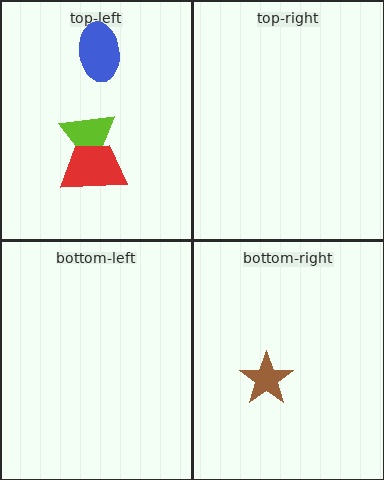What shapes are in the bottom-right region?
The brown star.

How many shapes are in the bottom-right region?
1.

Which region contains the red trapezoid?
The top-left region.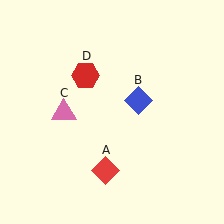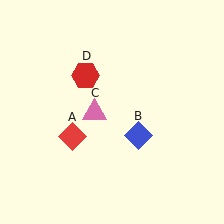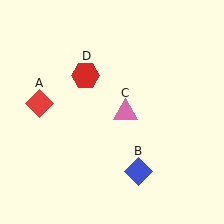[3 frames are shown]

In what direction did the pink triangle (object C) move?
The pink triangle (object C) moved right.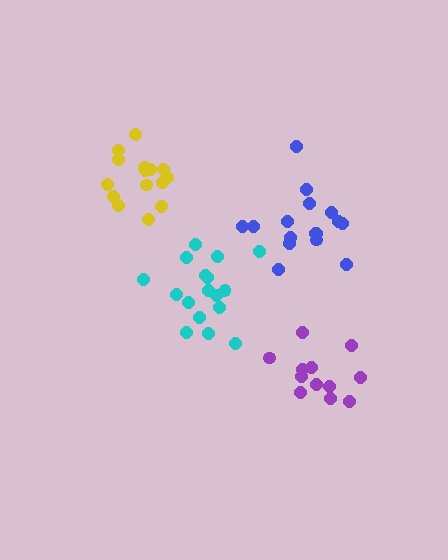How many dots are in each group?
Group 1: 12 dots, Group 2: 17 dots, Group 3: 16 dots, Group 4: 15 dots (60 total).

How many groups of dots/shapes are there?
There are 4 groups.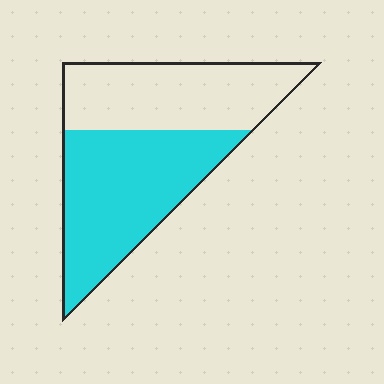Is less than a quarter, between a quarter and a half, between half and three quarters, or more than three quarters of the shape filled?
Between half and three quarters.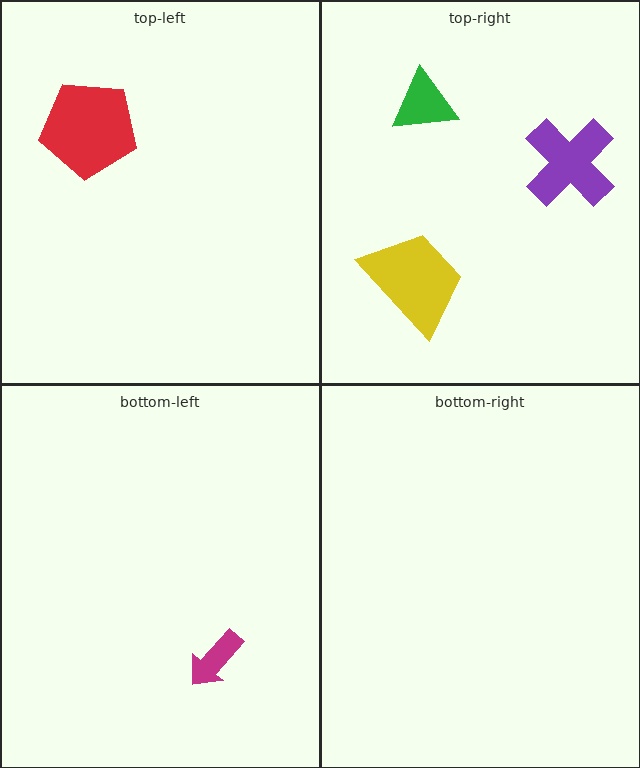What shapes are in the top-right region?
The purple cross, the green triangle, the yellow trapezoid.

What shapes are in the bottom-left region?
The magenta arrow.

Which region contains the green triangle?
The top-right region.